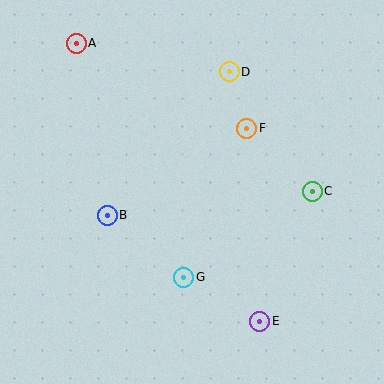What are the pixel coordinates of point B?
Point B is at (107, 215).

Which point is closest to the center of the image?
Point F at (247, 128) is closest to the center.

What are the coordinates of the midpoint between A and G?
The midpoint between A and G is at (130, 160).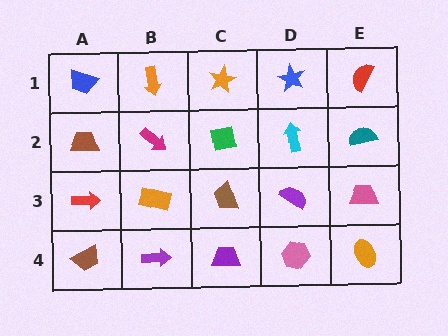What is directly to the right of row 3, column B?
A brown trapezoid.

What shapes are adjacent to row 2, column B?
An orange arrow (row 1, column B), an orange rectangle (row 3, column B), a brown trapezoid (row 2, column A), a green square (row 2, column C).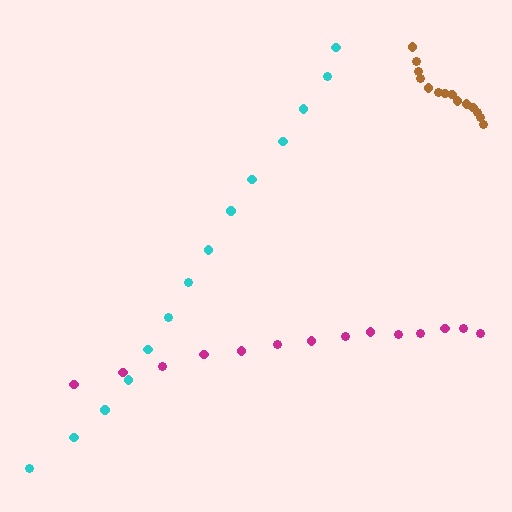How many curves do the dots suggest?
There are 3 distinct paths.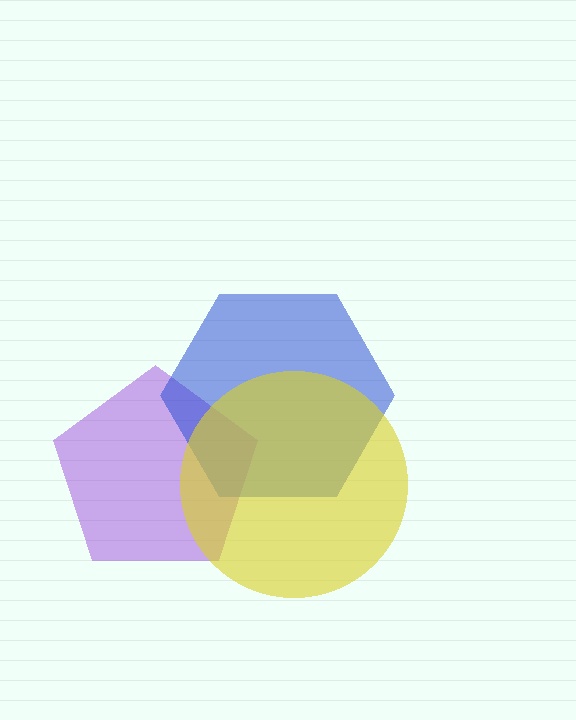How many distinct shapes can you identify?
There are 3 distinct shapes: a purple pentagon, a blue hexagon, a yellow circle.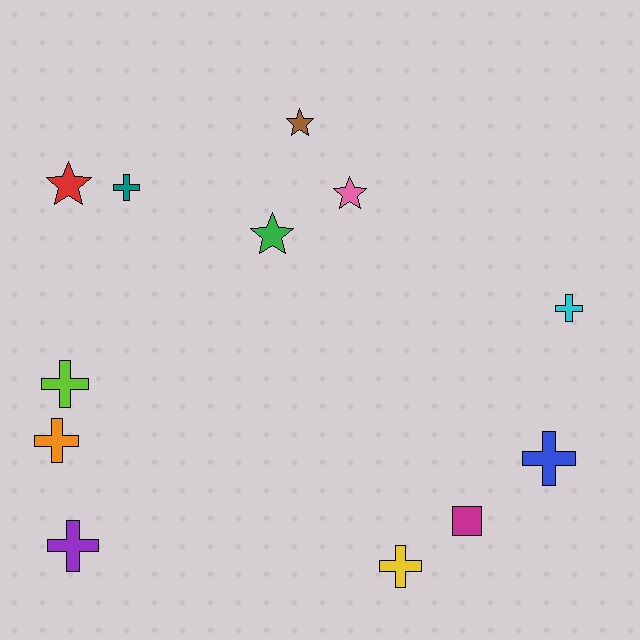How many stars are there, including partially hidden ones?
There are 4 stars.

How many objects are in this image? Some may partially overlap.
There are 12 objects.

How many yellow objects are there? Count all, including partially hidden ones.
There is 1 yellow object.